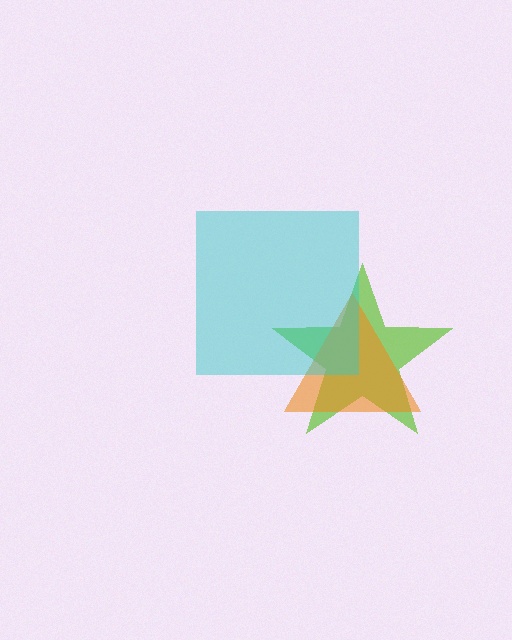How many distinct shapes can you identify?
There are 3 distinct shapes: a lime star, an orange triangle, a cyan square.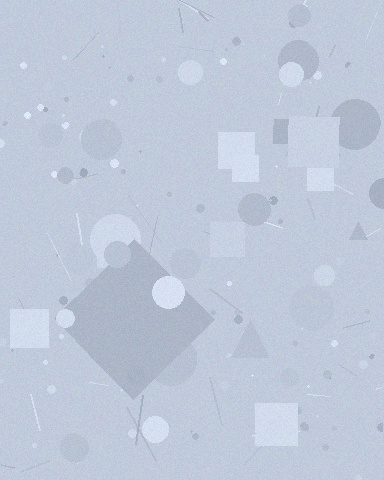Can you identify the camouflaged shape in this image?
The camouflaged shape is a diamond.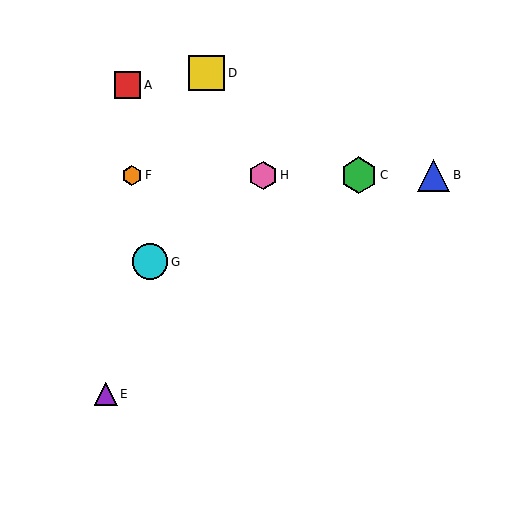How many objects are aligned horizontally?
4 objects (B, C, F, H) are aligned horizontally.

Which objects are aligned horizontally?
Objects B, C, F, H are aligned horizontally.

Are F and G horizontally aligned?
No, F is at y≈175 and G is at y≈262.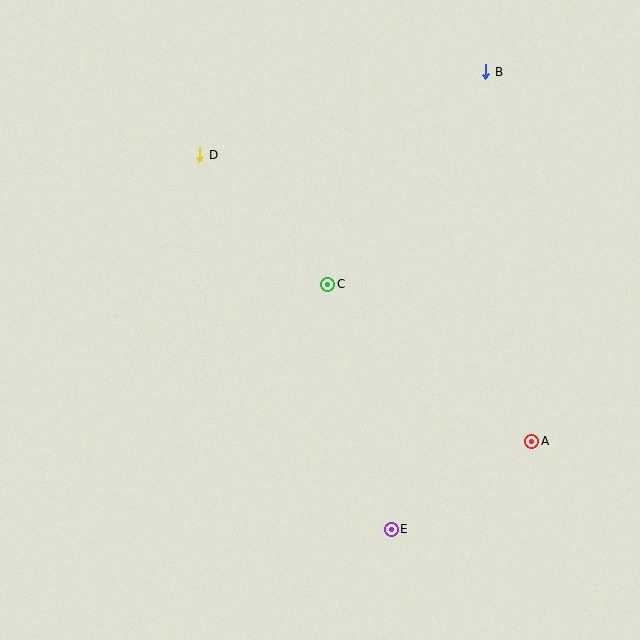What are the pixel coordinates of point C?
Point C is at (328, 284).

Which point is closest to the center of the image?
Point C at (328, 284) is closest to the center.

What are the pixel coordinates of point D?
Point D is at (200, 155).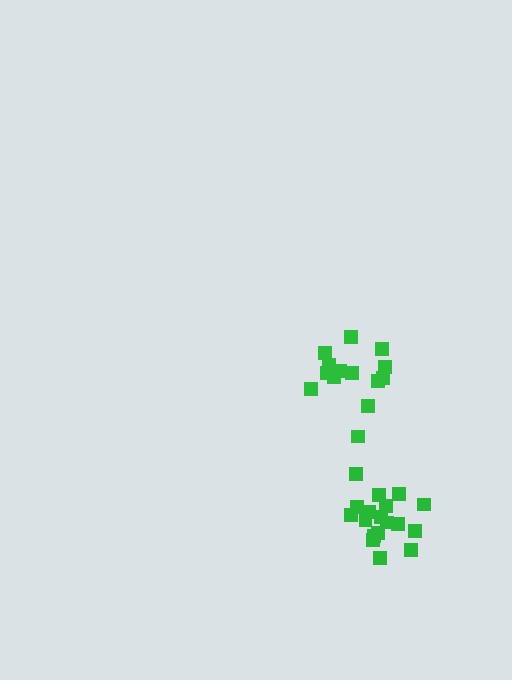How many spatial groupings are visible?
There are 2 spatial groupings.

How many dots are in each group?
Group 1: 18 dots, Group 2: 14 dots (32 total).